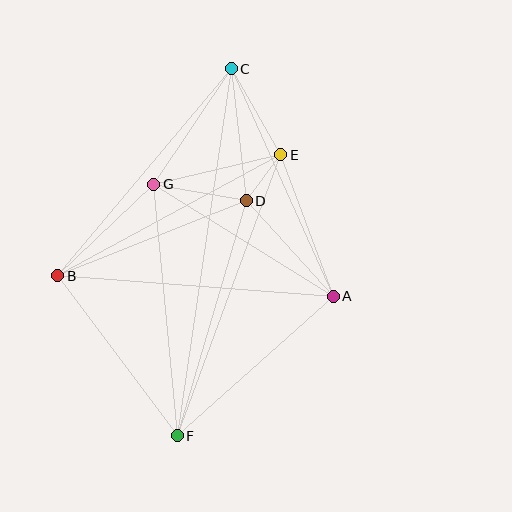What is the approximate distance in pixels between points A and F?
The distance between A and F is approximately 210 pixels.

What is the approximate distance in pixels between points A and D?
The distance between A and D is approximately 130 pixels.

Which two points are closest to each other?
Points D and E are closest to each other.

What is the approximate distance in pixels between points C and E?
The distance between C and E is approximately 99 pixels.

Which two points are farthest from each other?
Points C and F are farthest from each other.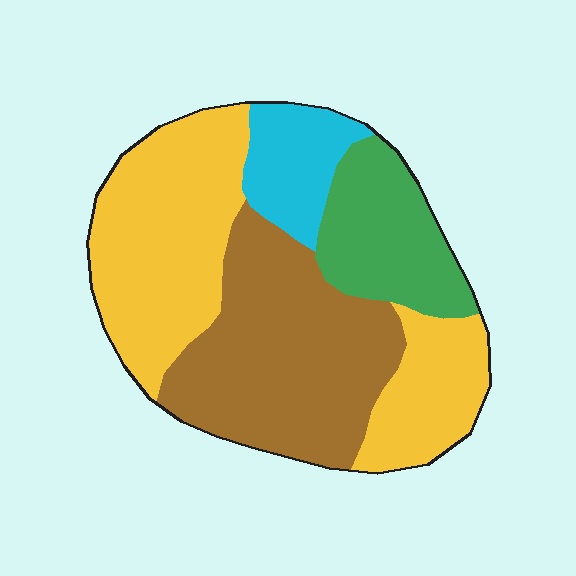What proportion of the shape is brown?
Brown takes up about one third (1/3) of the shape.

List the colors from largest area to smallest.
From largest to smallest: yellow, brown, green, cyan.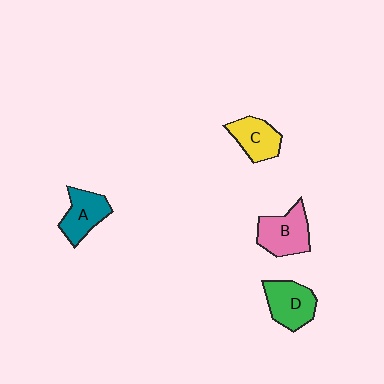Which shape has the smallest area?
Shape C (yellow).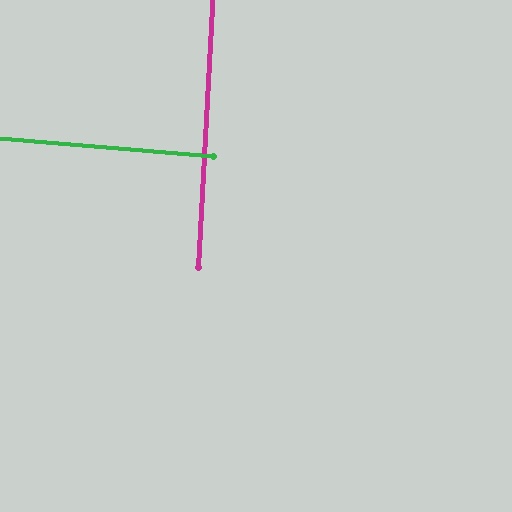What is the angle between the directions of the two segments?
Approximately 89 degrees.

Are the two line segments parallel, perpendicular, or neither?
Perpendicular — they meet at approximately 89°.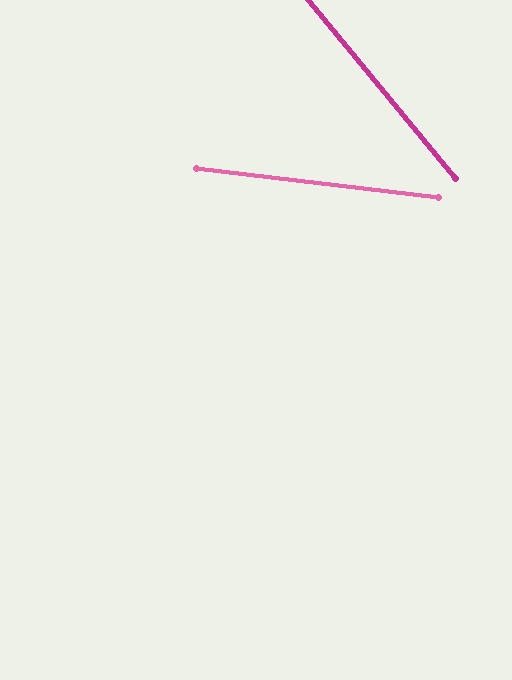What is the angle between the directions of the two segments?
Approximately 44 degrees.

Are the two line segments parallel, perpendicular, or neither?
Neither parallel nor perpendicular — they differ by about 44°.